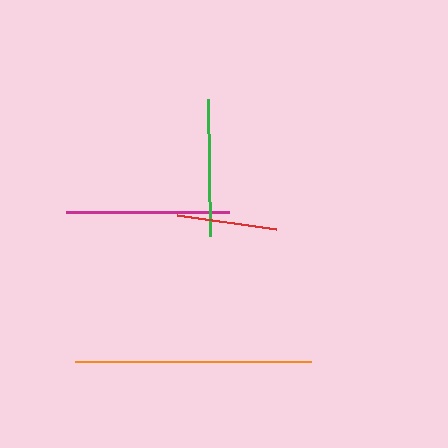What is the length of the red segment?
The red segment is approximately 100 pixels long.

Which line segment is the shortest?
The red line is the shortest at approximately 100 pixels.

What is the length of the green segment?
The green segment is approximately 137 pixels long.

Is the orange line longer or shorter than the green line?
The orange line is longer than the green line.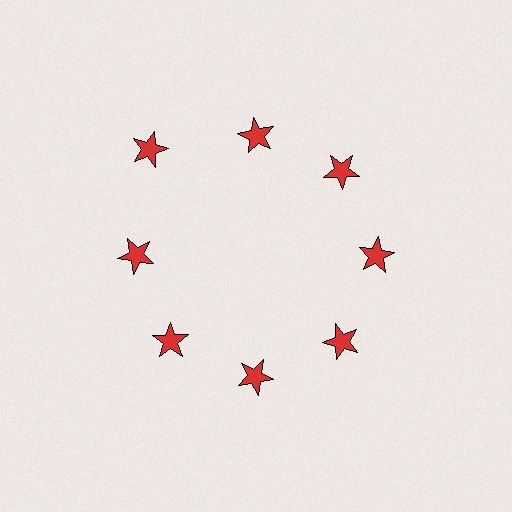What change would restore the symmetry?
The symmetry would be restored by moving it inward, back onto the ring so that all 8 stars sit at equal angles and equal distance from the center.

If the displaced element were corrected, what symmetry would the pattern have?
It would have 8-fold rotational symmetry — the pattern would map onto itself every 45 degrees.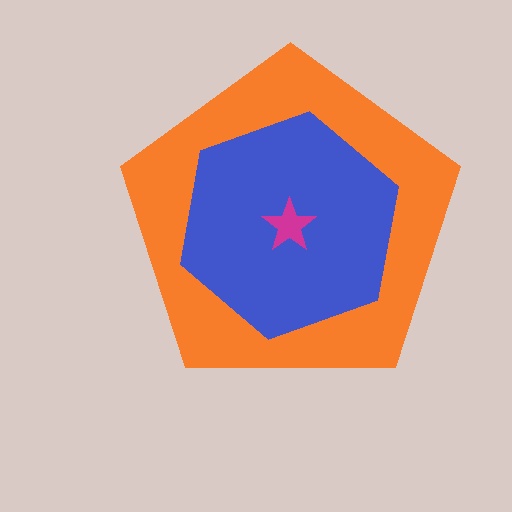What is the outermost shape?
The orange pentagon.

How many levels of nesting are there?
3.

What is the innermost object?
The magenta star.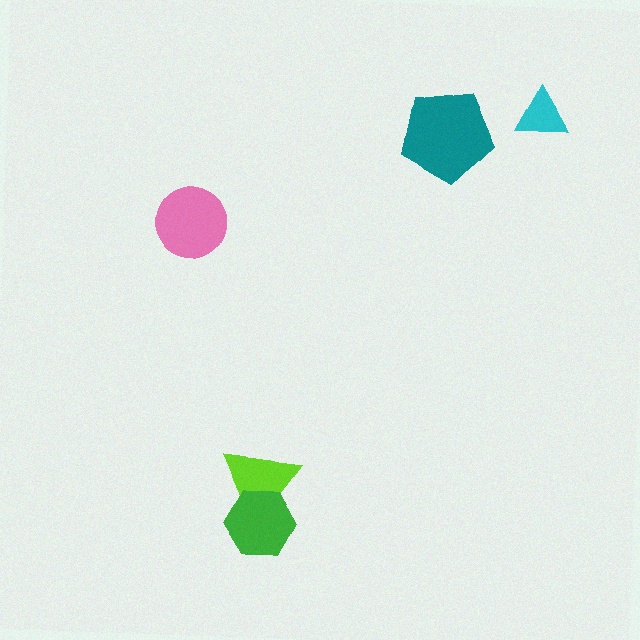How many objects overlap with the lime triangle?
1 object overlaps with the lime triangle.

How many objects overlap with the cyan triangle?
0 objects overlap with the cyan triangle.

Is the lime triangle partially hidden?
Yes, it is partially covered by another shape.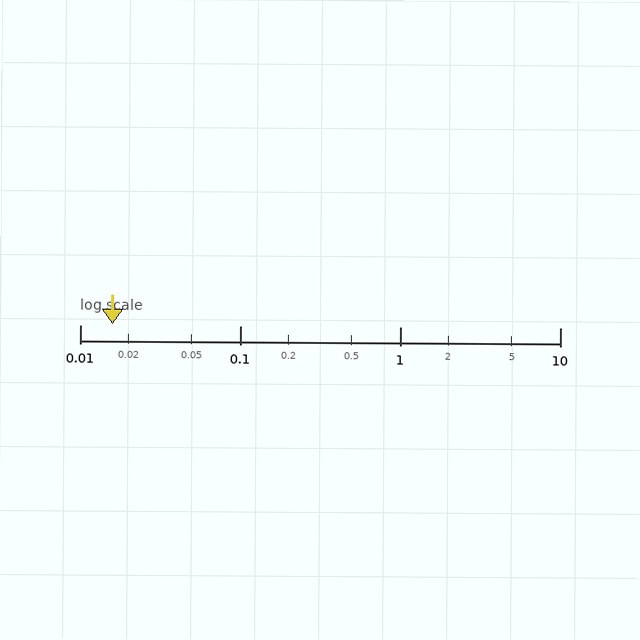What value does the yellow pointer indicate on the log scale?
The pointer indicates approximately 0.016.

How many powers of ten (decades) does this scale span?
The scale spans 3 decades, from 0.01 to 10.